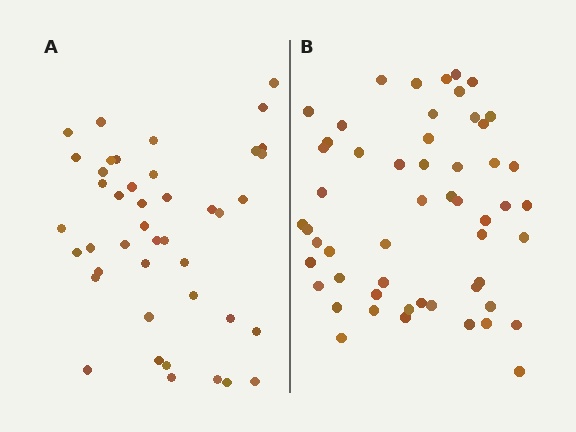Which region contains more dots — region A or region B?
Region B (the right region) has more dots.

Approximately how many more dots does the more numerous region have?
Region B has roughly 12 or so more dots than region A.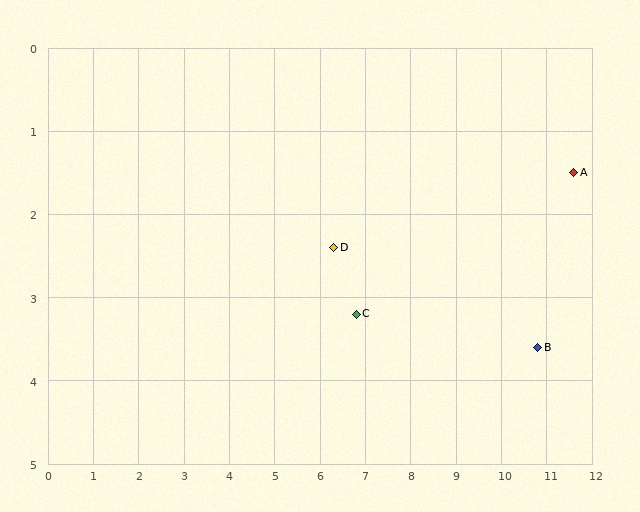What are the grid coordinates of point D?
Point D is at approximately (6.3, 2.4).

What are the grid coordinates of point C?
Point C is at approximately (6.8, 3.2).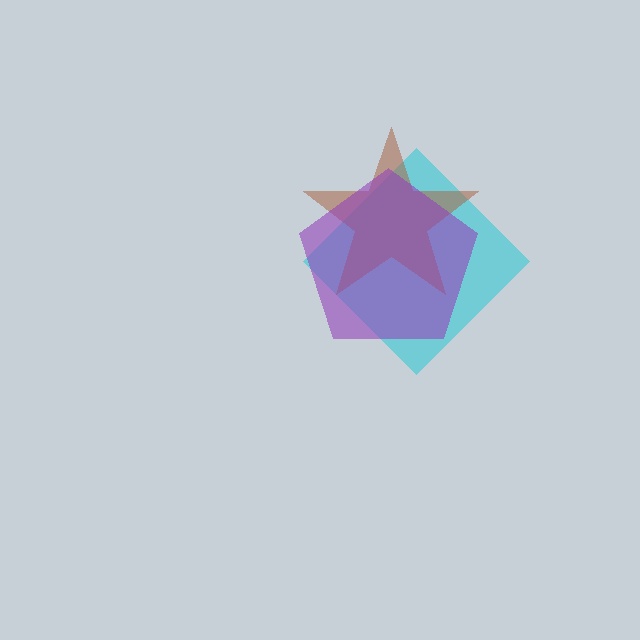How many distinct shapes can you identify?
There are 3 distinct shapes: a cyan diamond, a brown star, a purple pentagon.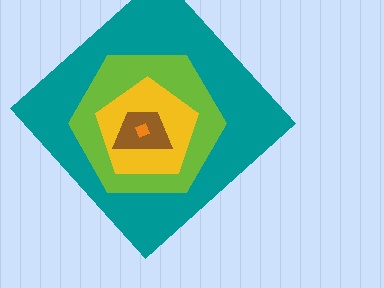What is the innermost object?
The orange diamond.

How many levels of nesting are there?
5.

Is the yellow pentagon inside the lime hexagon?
Yes.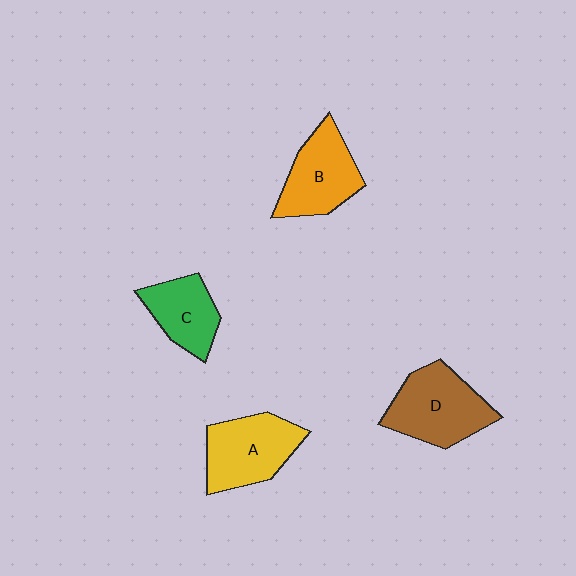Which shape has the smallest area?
Shape C (green).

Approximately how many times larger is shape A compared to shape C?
Approximately 1.3 times.